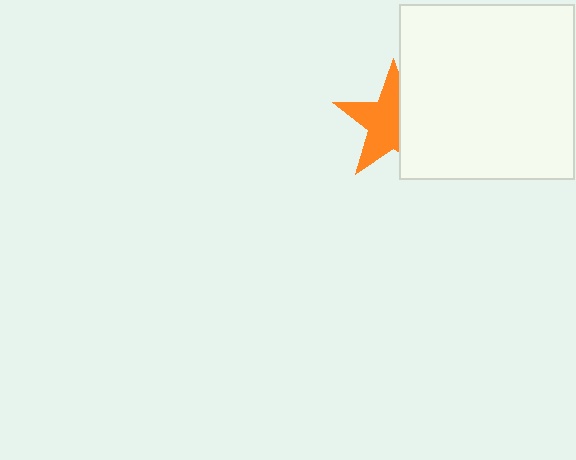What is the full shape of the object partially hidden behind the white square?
The partially hidden object is an orange star.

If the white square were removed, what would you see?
You would see the complete orange star.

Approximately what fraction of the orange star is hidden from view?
Roughly 39% of the orange star is hidden behind the white square.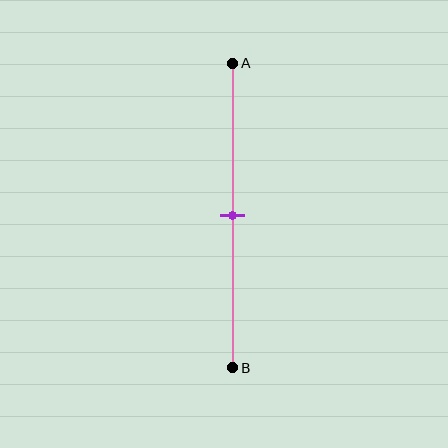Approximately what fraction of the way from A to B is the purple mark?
The purple mark is approximately 50% of the way from A to B.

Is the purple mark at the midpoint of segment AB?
Yes, the mark is approximately at the midpoint.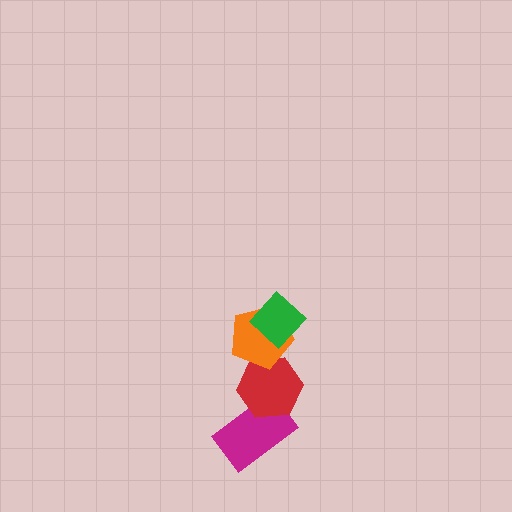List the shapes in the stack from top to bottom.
From top to bottom: the green diamond, the orange pentagon, the red hexagon, the magenta rectangle.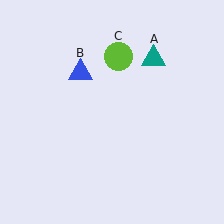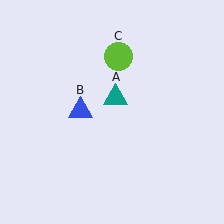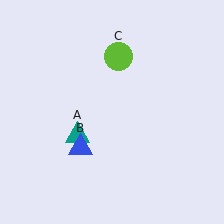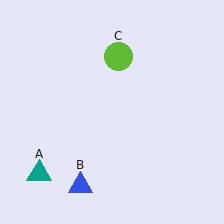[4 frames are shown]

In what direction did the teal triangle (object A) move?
The teal triangle (object A) moved down and to the left.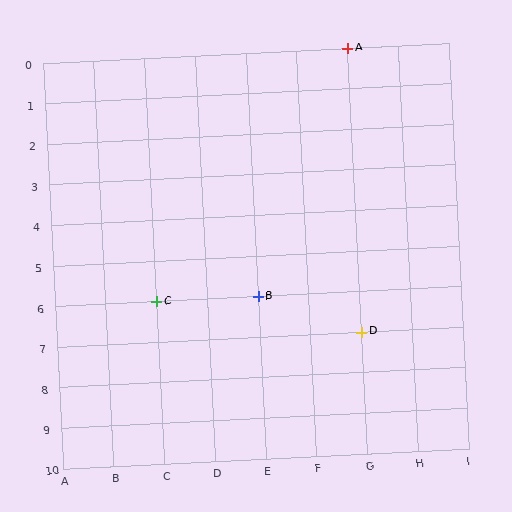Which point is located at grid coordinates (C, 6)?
Point C is at (C, 6).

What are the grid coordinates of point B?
Point B is at grid coordinates (E, 6).